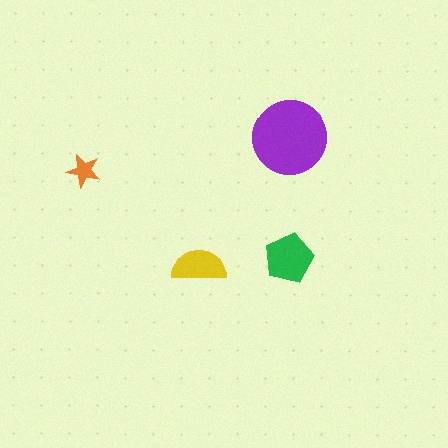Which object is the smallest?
The orange star.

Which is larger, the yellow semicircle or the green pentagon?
The green pentagon.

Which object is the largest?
The purple circle.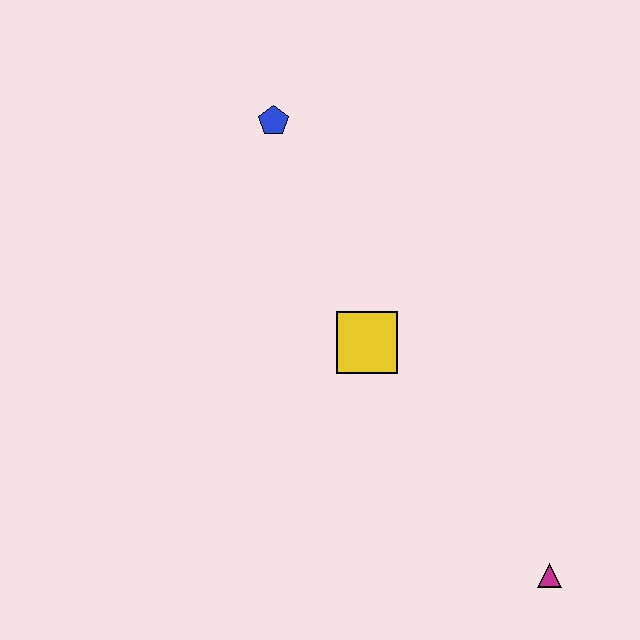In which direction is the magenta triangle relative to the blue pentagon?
The magenta triangle is below the blue pentagon.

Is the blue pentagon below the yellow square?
No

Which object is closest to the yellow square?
The blue pentagon is closest to the yellow square.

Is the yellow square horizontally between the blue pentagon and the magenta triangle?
Yes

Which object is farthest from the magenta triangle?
The blue pentagon is farthest from the magenta triangle.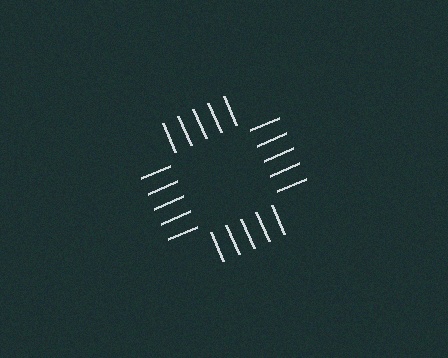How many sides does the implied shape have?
4 sides — the line-ends trace a square.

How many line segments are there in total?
20 — 5 along each of the 4 edges.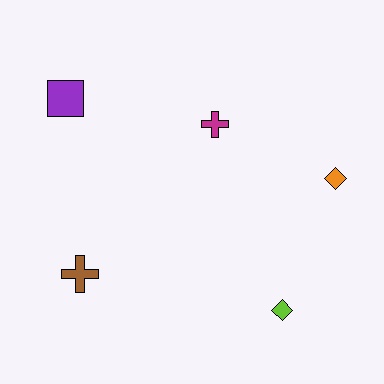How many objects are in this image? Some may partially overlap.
There are 5 objects.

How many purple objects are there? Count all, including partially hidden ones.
There is 1 purple object.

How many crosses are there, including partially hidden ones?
There are 2 crosses.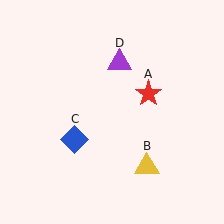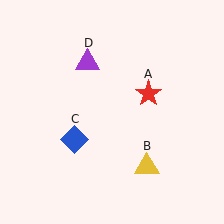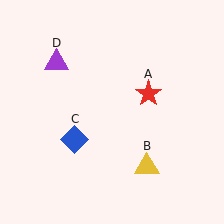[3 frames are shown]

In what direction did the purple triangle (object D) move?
The purple triangle (object D) moved left.